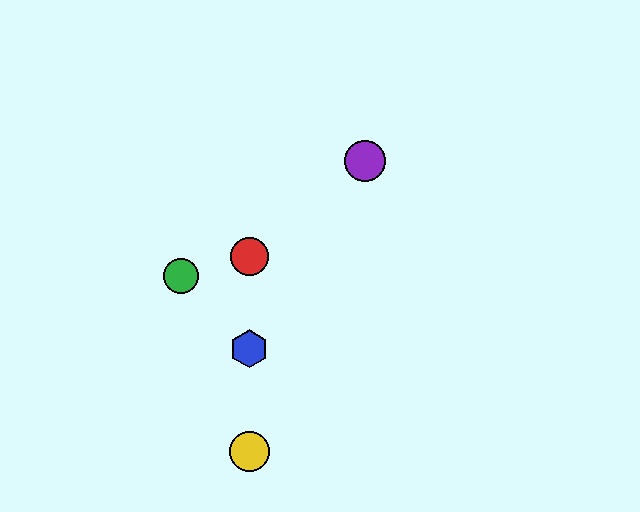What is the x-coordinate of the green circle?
The green circle is at x≈181.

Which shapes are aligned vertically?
The red circle, the blue hexagon, the yellow circle are aligned vertically.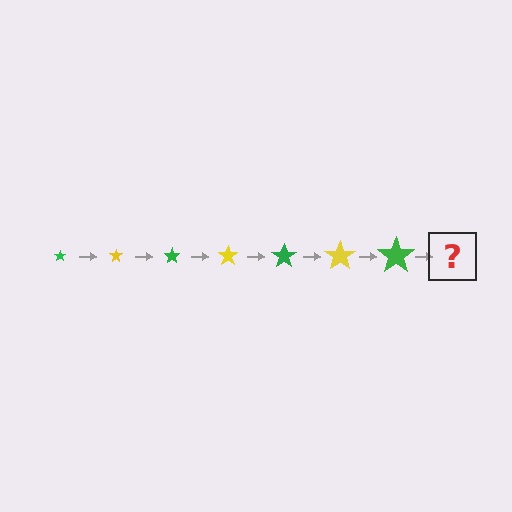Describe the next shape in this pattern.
It should be a yellow star, larger than the previous one.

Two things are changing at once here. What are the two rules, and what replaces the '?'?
The two rules are that the star grows larger each step and the color cycles through green and yellow. The '?' should be a yellow star, larger than the previous one.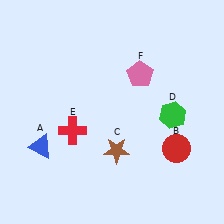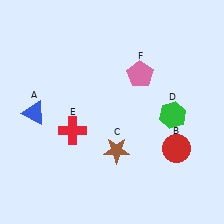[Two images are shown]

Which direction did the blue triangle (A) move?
The blue triangle (A) moved up.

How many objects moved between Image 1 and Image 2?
1 object moved between the two images.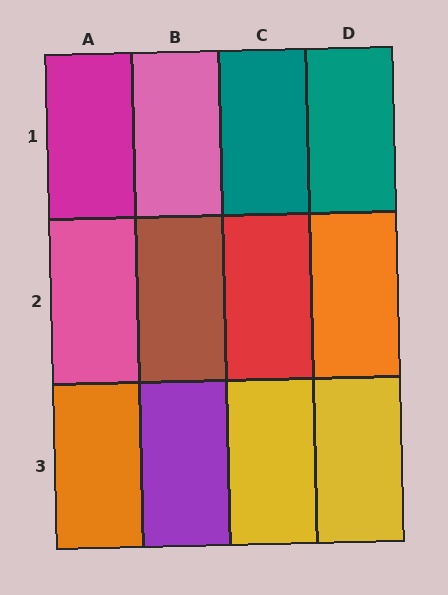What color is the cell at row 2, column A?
Pink.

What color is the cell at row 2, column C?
Red.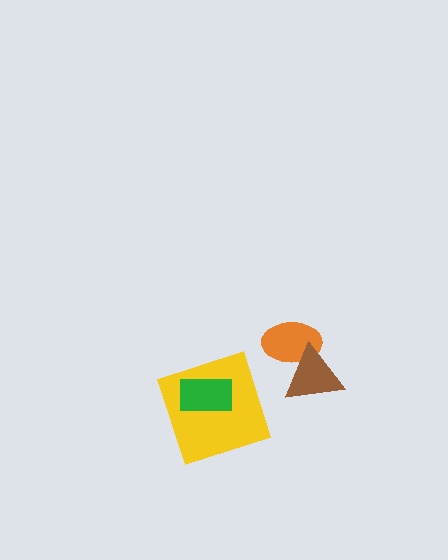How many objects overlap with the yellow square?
1 object overlaps with the yellow square.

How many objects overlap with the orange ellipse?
1 object overlaps with the orange ellipse.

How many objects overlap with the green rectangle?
1 object overlaps with the green rectangle.